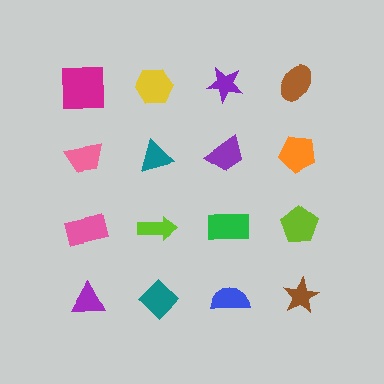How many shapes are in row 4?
4 shapes.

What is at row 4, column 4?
A brown star.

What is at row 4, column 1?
A purple triangle.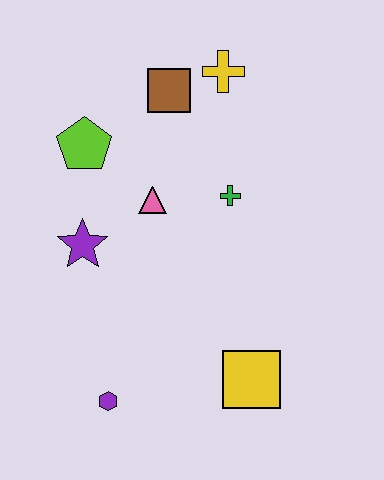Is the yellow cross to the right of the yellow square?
No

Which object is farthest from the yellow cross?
The purple hexagon is farthest from the yellow cross.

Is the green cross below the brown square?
Yes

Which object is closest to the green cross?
The pink triangle is closest to the green cross.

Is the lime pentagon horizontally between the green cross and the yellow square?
No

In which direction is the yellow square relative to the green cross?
The yellow square is below the green cross.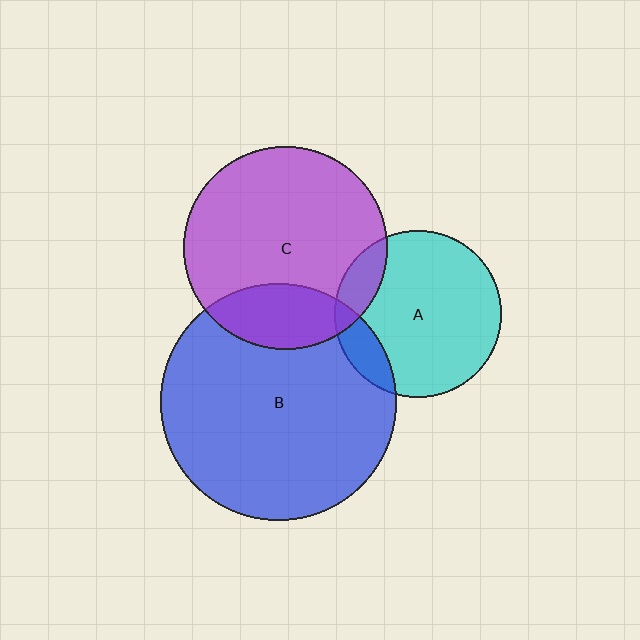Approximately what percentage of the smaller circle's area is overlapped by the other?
Approximately 20%.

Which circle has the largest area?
Circle B (blue).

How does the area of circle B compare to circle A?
Approximately 2.0 times.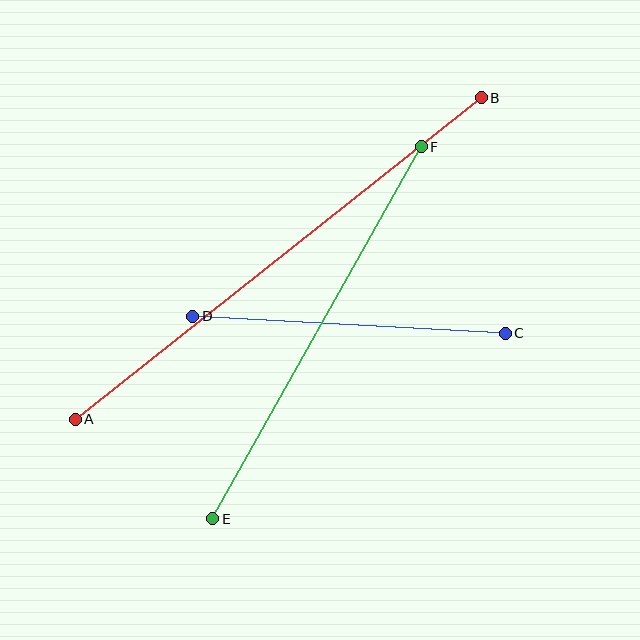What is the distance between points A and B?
The distance is approximately 518 pixels.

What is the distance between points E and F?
The distance is approximately 426 pixels.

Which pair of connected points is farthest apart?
Points A and B are farthest apart.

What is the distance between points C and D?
The distance is approximately 313 pixels.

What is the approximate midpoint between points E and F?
The midpoint is at approximately (317, 333) pixels.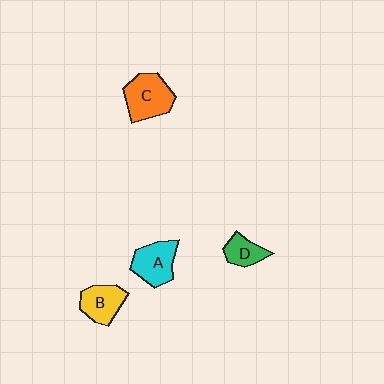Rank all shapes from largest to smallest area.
From largest to smallest: C (orange), A (cyan), B (yellow), D (green).